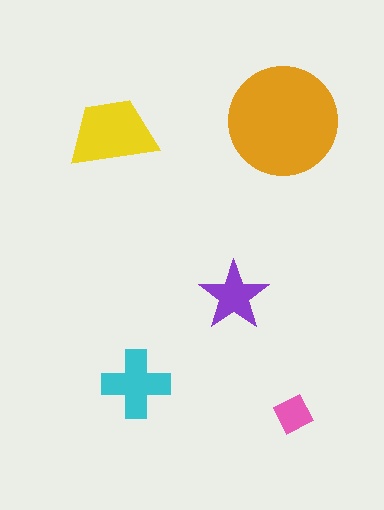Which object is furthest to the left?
The yellow trapezoid is leftmost.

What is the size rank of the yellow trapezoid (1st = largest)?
2nd.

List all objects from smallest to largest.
The pink diamond, the purple star, the cyan cross, the yellow trapezoid, the orange circle.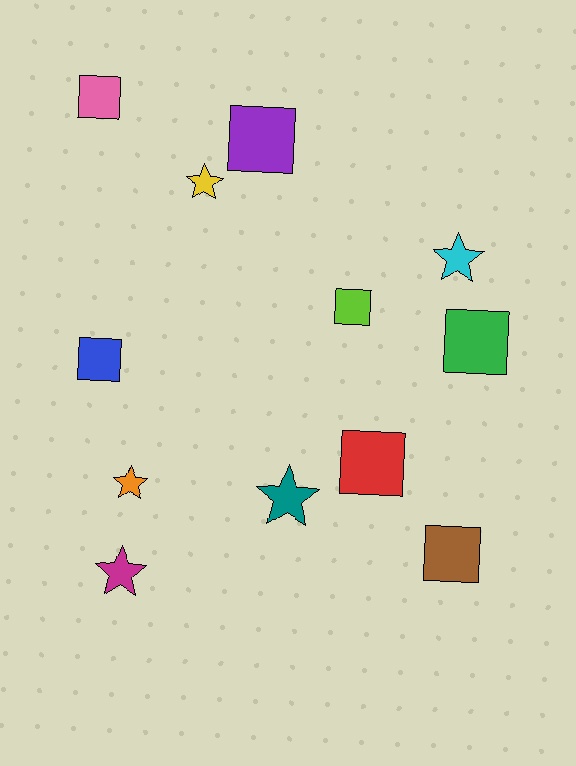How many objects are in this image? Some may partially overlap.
There are 12 objects.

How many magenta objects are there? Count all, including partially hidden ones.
There is 1 magenta object.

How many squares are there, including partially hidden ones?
There are 7 squares.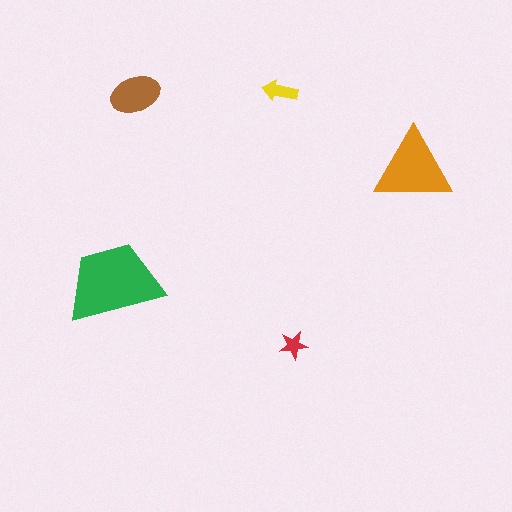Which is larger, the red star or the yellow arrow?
The yellow arrow.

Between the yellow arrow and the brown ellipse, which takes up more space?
The brown ellipse.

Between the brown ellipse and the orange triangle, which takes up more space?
The orange triangle.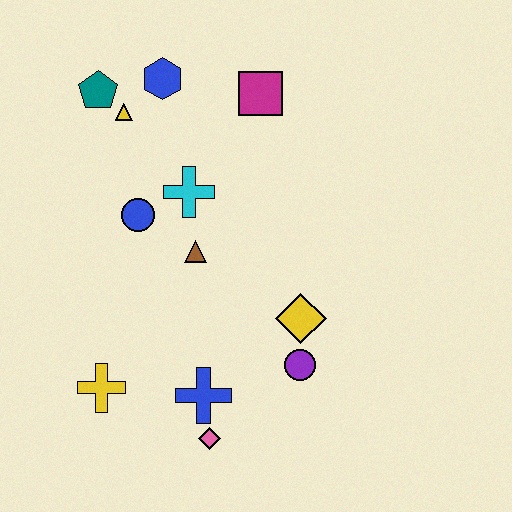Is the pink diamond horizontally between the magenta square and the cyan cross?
Yes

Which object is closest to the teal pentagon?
The yellow triangle is closest to the teal pentagon.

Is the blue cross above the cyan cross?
No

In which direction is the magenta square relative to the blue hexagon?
The magenta square is to the right of the blue hexagon.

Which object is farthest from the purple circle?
The teal pentagon is farthest from the purple circle.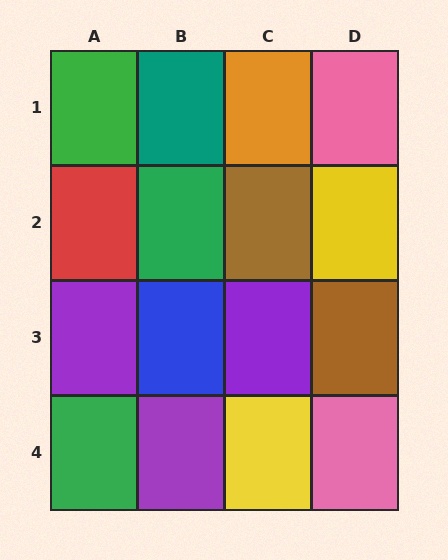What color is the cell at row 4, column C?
Yellow.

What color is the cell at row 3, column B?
Blue.